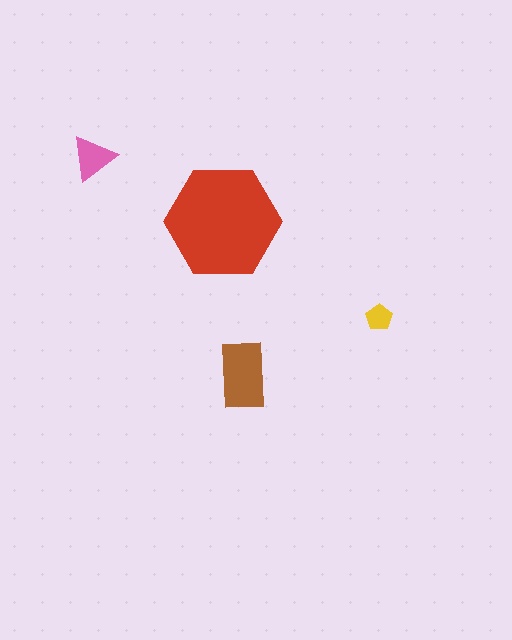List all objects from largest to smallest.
The red hexagon, the brown rectangle, the pink triangle, the yellow pentagon.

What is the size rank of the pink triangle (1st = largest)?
3rd.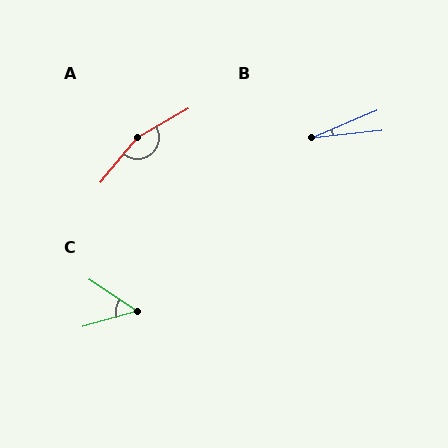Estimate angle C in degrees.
Approximately 50 degrees.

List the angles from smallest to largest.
B (17°), C (50°), A (159°).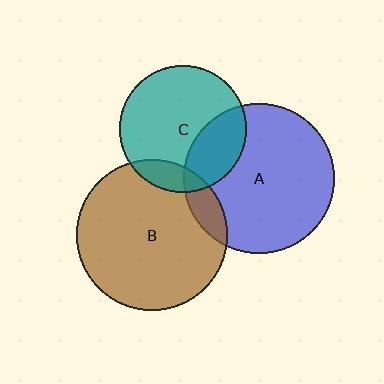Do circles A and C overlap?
Yes.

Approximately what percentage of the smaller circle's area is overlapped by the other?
Approximately 30%.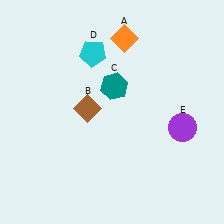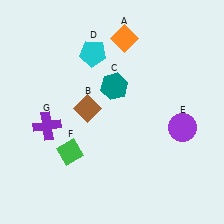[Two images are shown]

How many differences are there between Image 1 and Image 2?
There are 2 differences between the two images.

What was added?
A green diamond (F), a purple cross (G) were added in Image 2.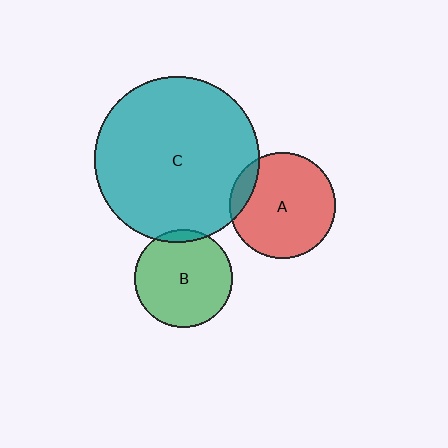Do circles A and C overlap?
Yes.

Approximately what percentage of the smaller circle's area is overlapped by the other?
Approximately 10%.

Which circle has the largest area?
Circle C (teal).